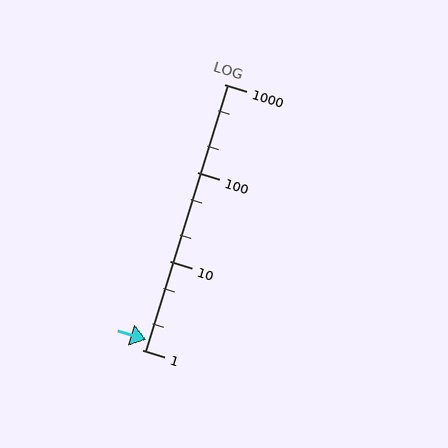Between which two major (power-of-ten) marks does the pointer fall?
The pointer is between 1 and 10.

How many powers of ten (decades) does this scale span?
The scale spans 3 decades, from 1 to 1000.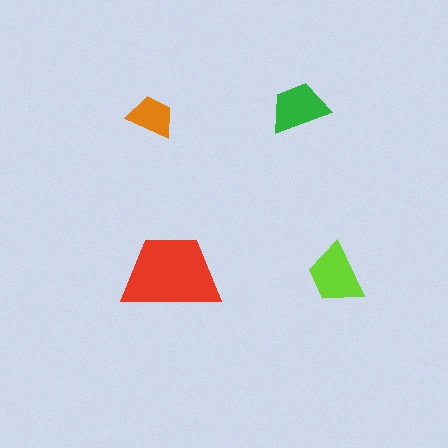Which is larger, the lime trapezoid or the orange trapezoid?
The lime one.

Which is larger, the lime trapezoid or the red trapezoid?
The red one.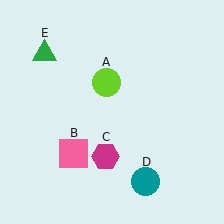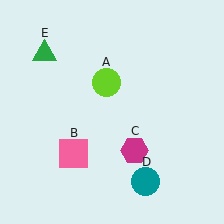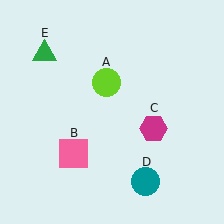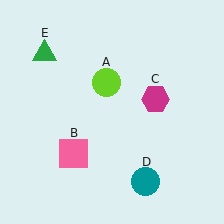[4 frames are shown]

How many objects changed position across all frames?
1 object changed position: magenta hexagon (object C).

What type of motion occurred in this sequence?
The magenta hexagon (object C) rotated counterclockwise around the center of the scene.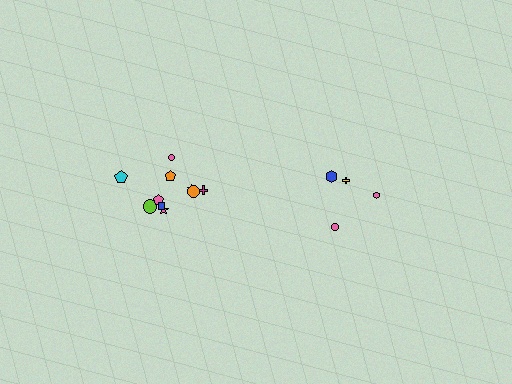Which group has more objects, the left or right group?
The left group.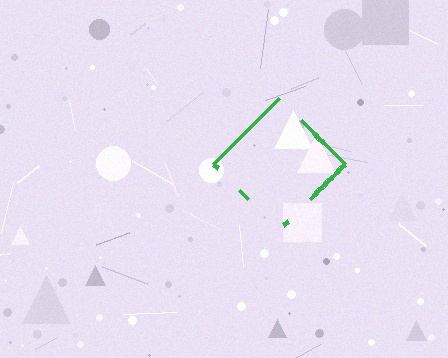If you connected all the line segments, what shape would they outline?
They would outline a diamond.